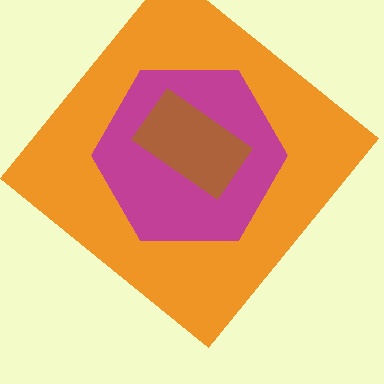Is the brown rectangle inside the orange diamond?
Yes.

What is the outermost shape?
The orange diamond.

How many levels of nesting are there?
3.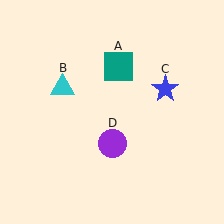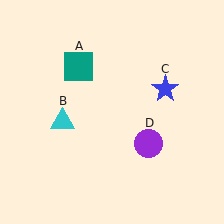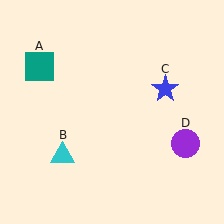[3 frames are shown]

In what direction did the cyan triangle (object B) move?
The cyan triangle (object B) moved down.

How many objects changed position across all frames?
3 objects changed position: teal square (object A), cyan triangle (object B), purple circle (object D).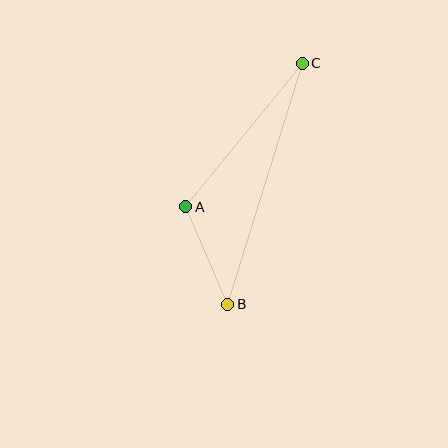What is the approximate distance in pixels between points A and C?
The distance between A and C is approximately 185 pixels.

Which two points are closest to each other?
Points A and B are closest to each other.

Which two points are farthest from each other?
Points B and C are farthest from each other.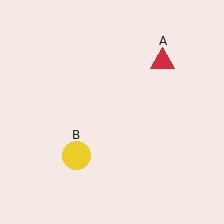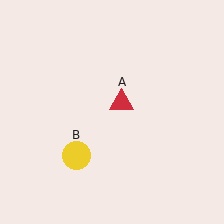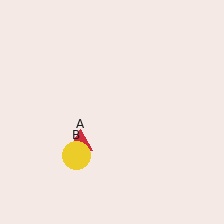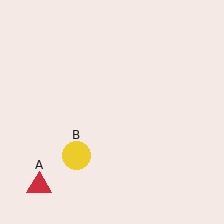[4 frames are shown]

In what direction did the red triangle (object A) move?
The red triangle (object A) moved down and to the left.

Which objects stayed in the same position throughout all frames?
Yellow circle (object B) remained stationary.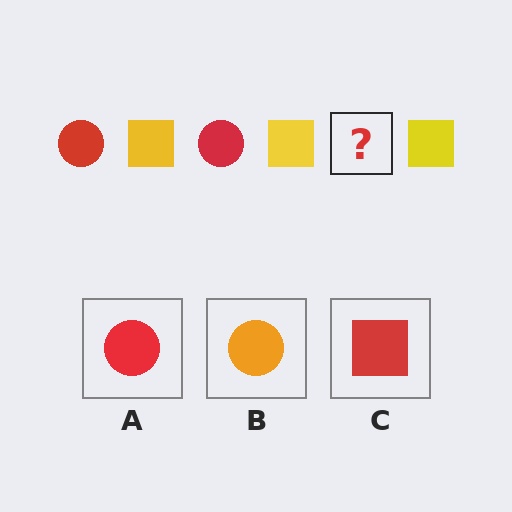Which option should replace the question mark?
Option A.